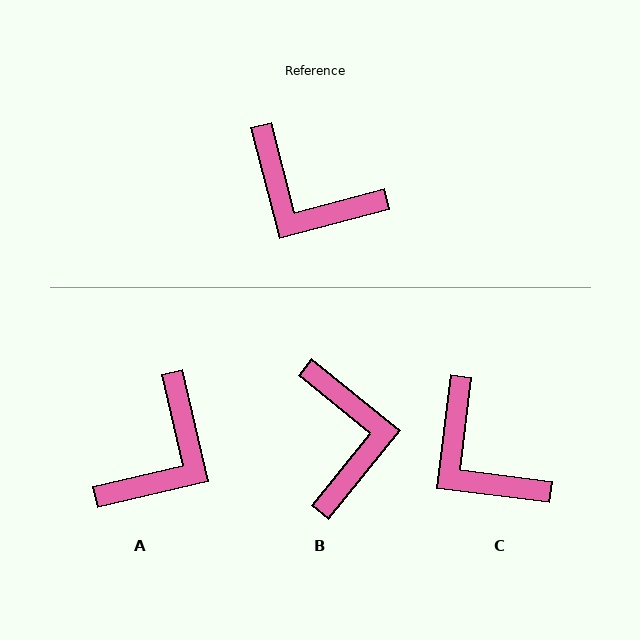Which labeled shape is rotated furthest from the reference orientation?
B, about 126 degrees away.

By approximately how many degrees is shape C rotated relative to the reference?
Approximately 22 degrees clockwise.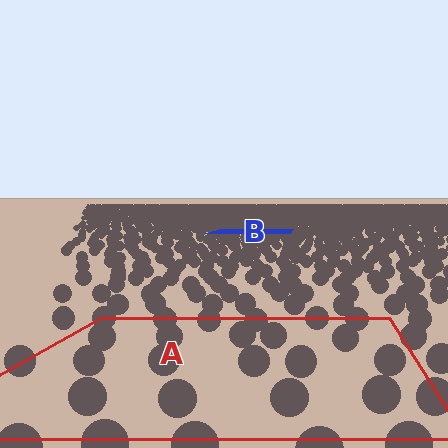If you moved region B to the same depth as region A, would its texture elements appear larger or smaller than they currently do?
They would appear larger. At a closer depth, the same texture elements are projected at a bigger on-screen size.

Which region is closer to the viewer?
Region A is closer. The texture elements there are larger and more spread out.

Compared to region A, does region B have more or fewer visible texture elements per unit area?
Region B has more texture elements per unit area — they are packed more densely because it is farther away.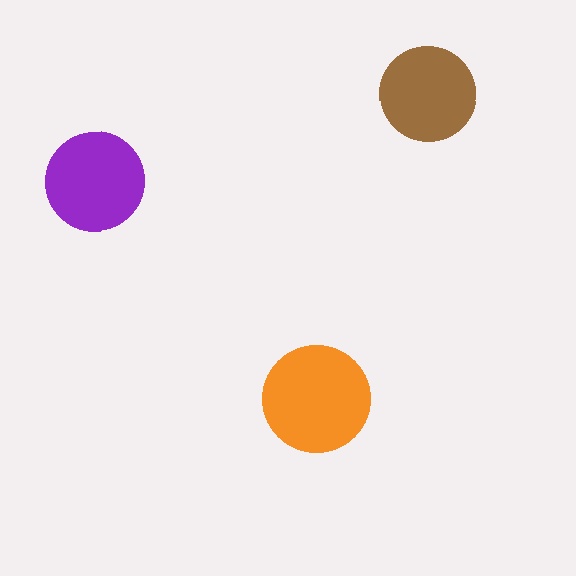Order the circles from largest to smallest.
the orange one, the purple one, the brown one.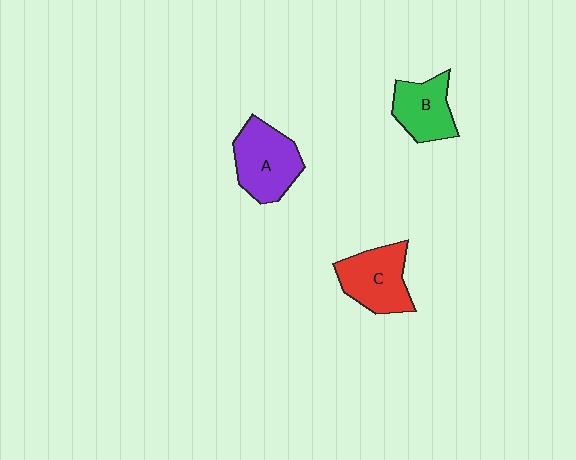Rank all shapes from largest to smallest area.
From largest to smallest: A (purple), C (red), B (green).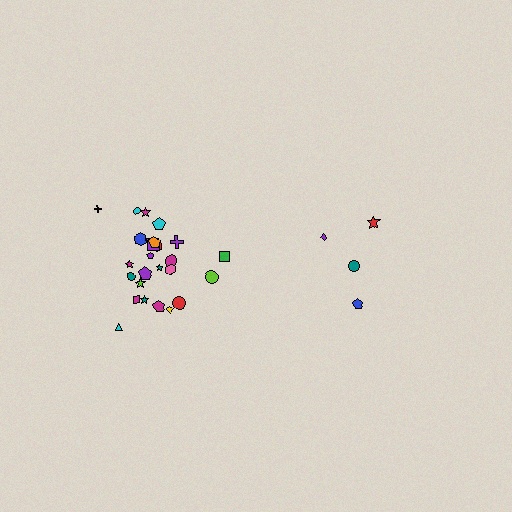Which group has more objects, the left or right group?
The left group.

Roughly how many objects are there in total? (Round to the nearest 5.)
Roughly 30 objects in total.